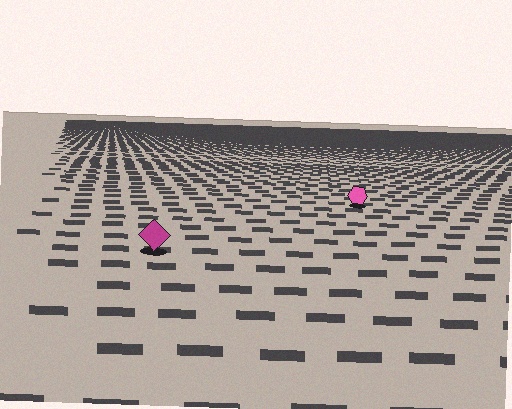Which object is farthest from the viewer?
The pink hexagon is farthest from the viewer. It appears smaller and the ground texture around it is denser.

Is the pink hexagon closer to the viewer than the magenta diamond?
No. The magenta diamond is closer — you can tell from the texture gradient: the ground texture is coarser near it.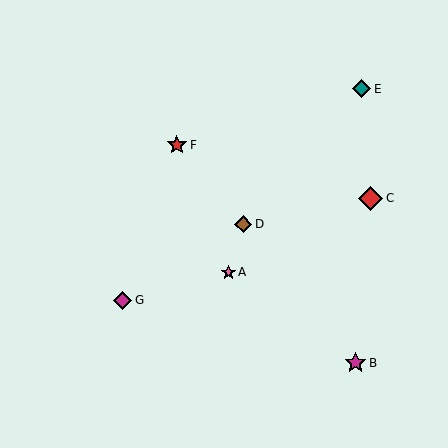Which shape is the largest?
The red diamond (labeled C) is the largest.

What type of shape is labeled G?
Shape G is a magenta diamond.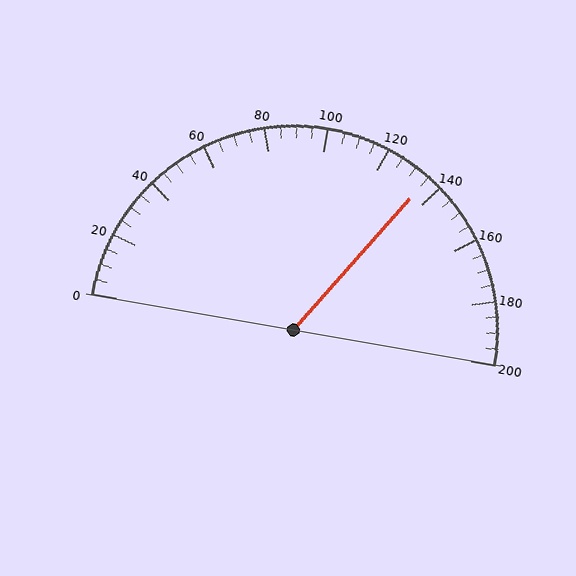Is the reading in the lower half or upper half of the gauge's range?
The reading is in the upper half of the range (0 to 200).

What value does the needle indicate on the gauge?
The needle indicates approximately 135.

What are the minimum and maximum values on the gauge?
The gauge ranges from 0 to 200.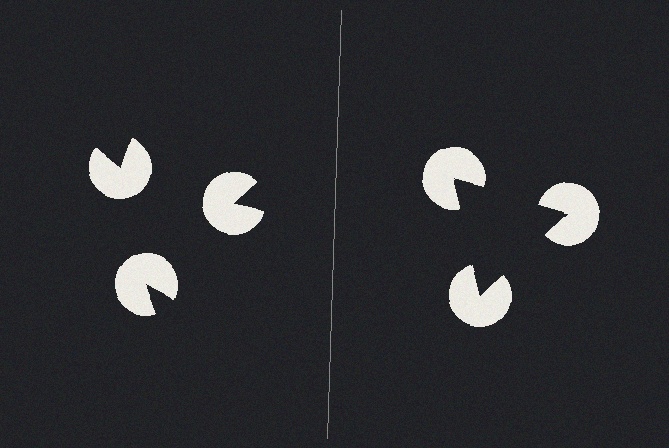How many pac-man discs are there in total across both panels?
6 — 3 on each side.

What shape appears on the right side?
An illusory triangle.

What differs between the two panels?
The pac-man discs are positioned identically on both sides; only the wedge orientations differ. On the right they align to a triangle; on the left they are misaligned.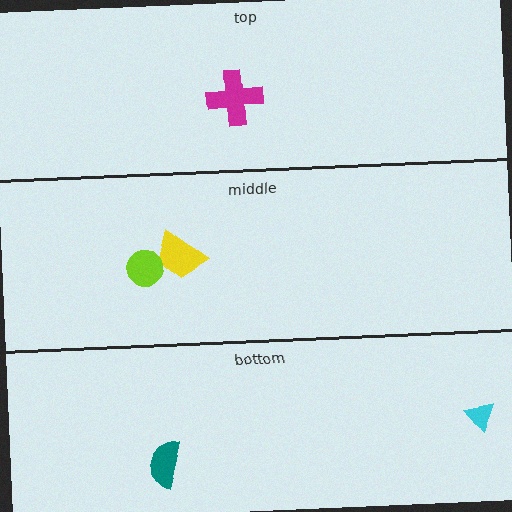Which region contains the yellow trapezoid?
The middle region.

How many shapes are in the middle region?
2.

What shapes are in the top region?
The magenta cross.